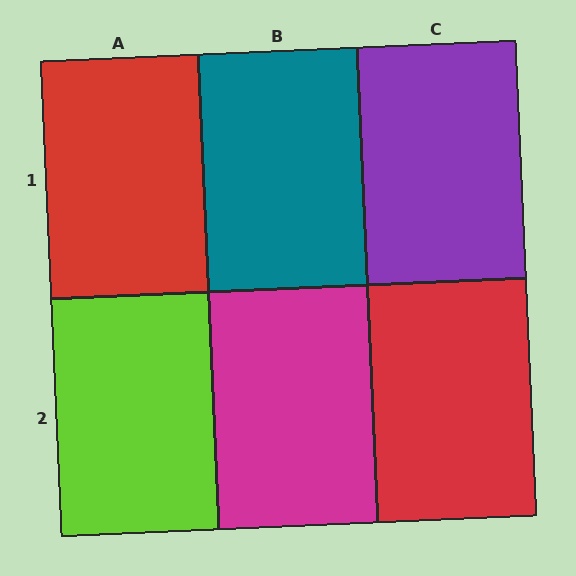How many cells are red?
2 cells are red.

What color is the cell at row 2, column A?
Lime.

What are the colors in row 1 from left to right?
Red, teal, purple.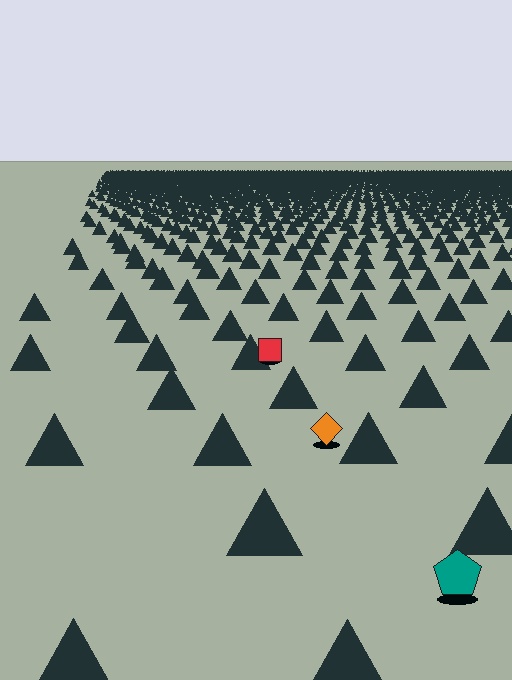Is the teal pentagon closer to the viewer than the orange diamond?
Yes. The teal pentagon is closer — you can tell from the texture gradient: the ground texture is coarser near it.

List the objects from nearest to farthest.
From nearest to farthest: the teal pentagon, the orange diamond, the red square.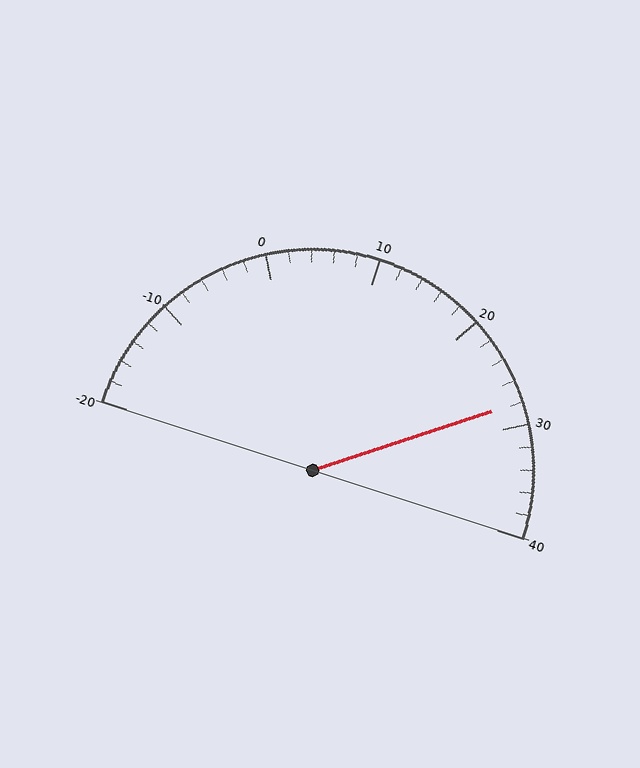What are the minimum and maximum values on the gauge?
The gauge ranges from -20 to 40.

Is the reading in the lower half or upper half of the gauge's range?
The reading is in the upper half of the range (-20 to 40).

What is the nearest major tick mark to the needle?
The nearest major tick mark is 30.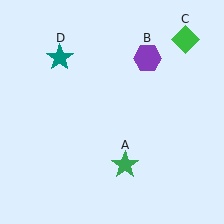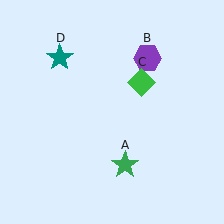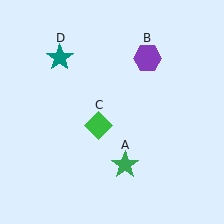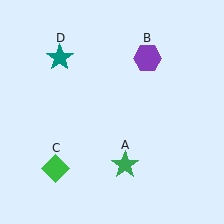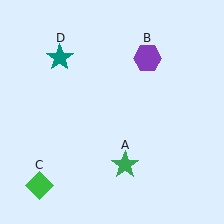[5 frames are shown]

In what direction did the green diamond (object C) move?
The green diamond (object C) moved down and to the left.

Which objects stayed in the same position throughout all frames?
Green star (object A) and purple hexagon (object B) and teal star (object D) remained stationary.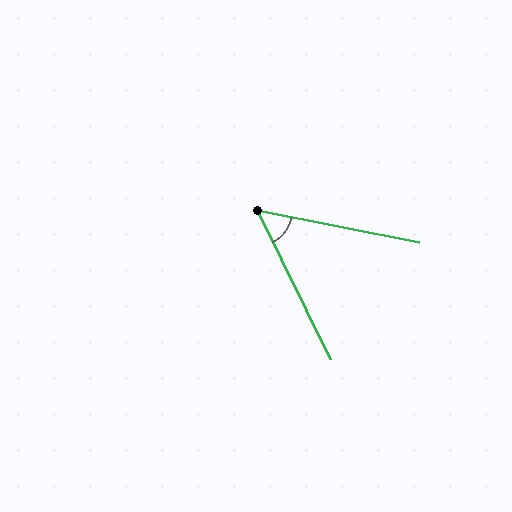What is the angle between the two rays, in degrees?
Approximately 53 degrees.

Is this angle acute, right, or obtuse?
It is acute.